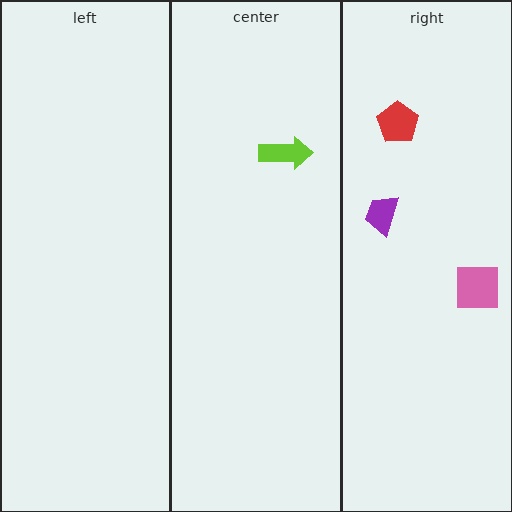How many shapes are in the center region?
1.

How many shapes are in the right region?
3.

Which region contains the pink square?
The right region.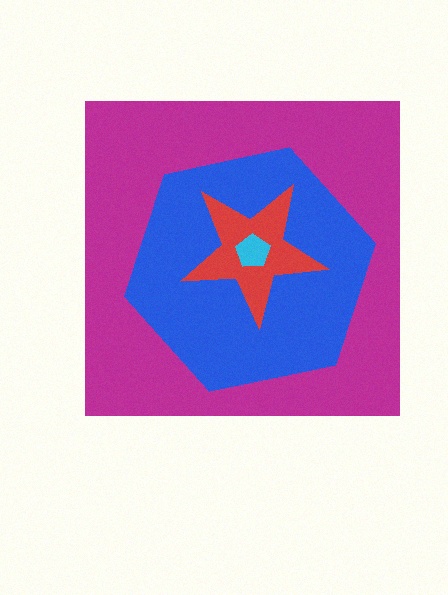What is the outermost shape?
The magenta square.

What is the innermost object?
The cyan pentagon.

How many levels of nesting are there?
4.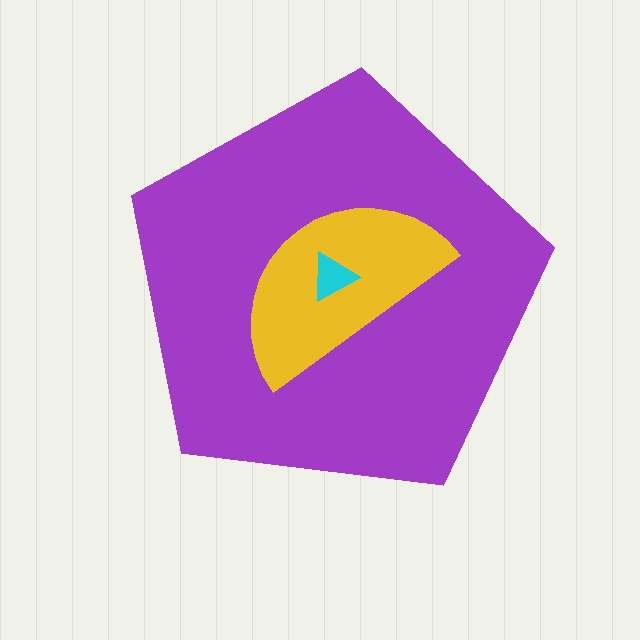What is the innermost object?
The cyan triangle.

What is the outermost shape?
The purple pentagon.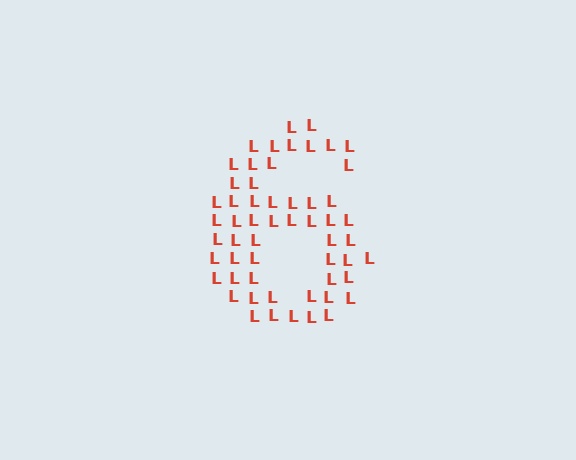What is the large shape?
The large shape is the digit 6.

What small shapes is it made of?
It is made of small letter L's.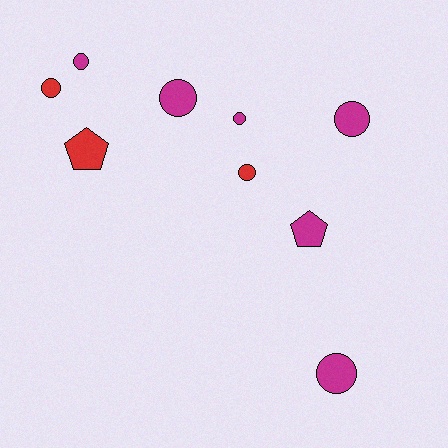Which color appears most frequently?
Magenta, with 6 objects.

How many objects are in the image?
There are 9 objects.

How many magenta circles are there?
There are 5 magenta circles.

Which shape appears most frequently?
Circle, with 7 objects.